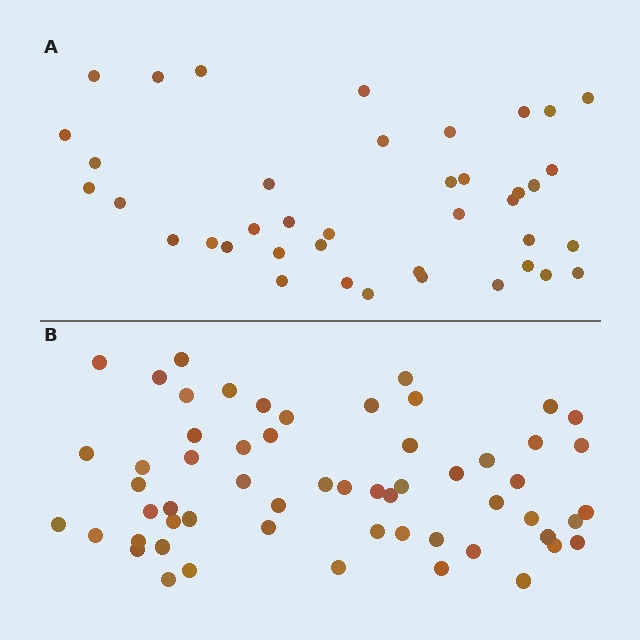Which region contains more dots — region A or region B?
Region B (the bottom region) has more dots.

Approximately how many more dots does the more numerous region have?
Region B has approximately 20 more dots than region A.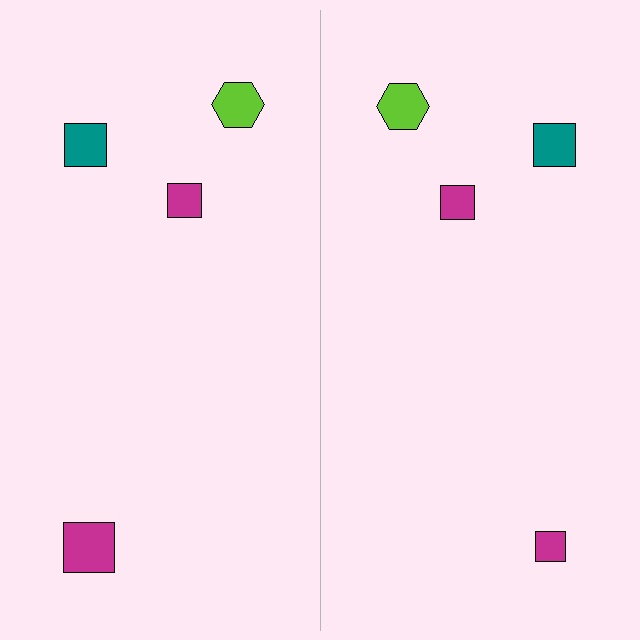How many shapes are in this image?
There are 8 shapes in this image.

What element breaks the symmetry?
The magenta square on the right side has a different size than its mirror counterpart.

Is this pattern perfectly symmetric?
No, the pattern is not perfectly symmetric. The magenta square on the right side has a different size than its mirror counterpart.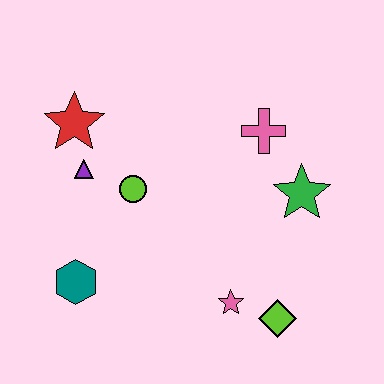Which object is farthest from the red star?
The lime diamond is farthest from the red star.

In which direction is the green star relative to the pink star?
The green star is above the pink star.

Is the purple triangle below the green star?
No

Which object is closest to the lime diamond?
The pink star is closest to the lime diamond.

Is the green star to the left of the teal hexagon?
No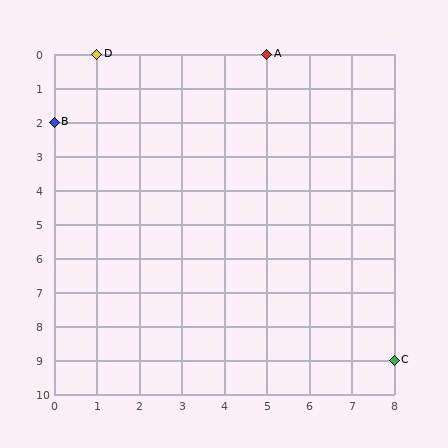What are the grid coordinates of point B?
Point B is at grid coordinates (0, 2).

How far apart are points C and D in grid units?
Points C and D are 7 columns and 9 rows apart (about 11.4 grid units diagonally).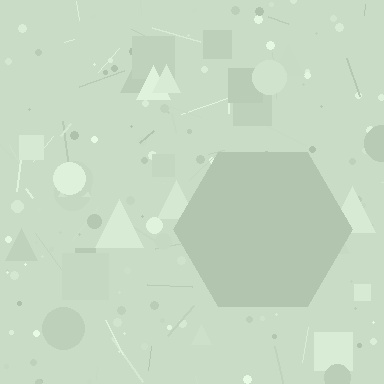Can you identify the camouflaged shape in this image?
The camouflaged shape is a hexagon.